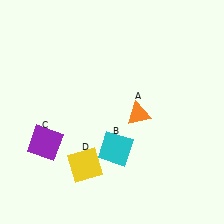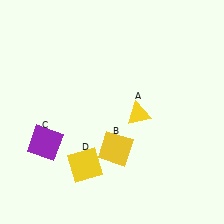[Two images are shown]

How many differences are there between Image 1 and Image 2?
There are 2 differences between the two images.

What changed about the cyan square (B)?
In Image 1, B is cyan. In Image 2, it changed to yellow.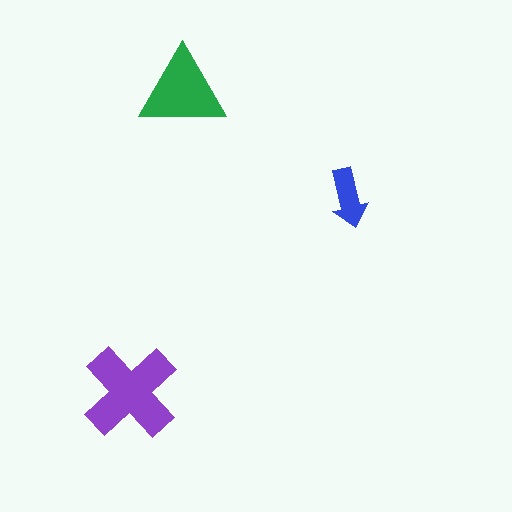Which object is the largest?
The purple cross.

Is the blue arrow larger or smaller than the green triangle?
Smaller.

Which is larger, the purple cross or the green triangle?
The purple cross.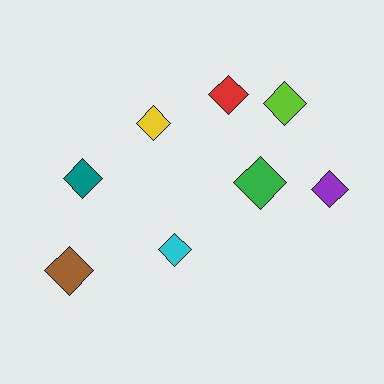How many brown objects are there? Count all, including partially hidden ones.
There is 1 brown object.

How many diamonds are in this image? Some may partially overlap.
There are 8 diamonds.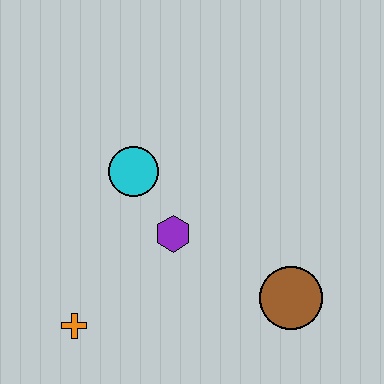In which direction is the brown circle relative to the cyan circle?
The brown circle is to the right of the cyan circle.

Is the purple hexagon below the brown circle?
No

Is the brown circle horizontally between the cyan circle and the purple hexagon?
No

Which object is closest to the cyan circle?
The purple hexagon is closest to the cyan circle.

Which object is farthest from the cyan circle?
The brown circle is farthest from the cyan circle.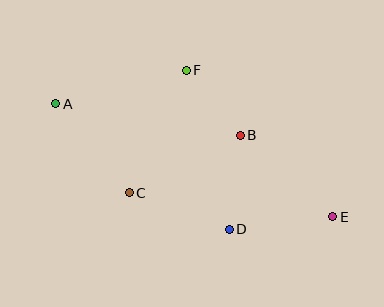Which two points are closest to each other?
Points B and F are closest to each other.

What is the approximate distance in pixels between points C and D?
The distance between C and D is approximately 106 pixels.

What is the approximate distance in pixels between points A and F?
The distance between A and F is approximately 135 pixels.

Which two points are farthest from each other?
Points A and E are farthest from each other.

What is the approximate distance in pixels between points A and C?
The distance between A and C is approximately 115 pixels.